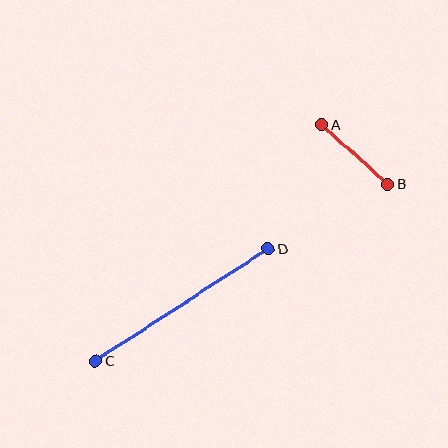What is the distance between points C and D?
The distance is approximately 206 pixels.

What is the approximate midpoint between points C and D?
The midpoint is at approximately (182, 305) pixels.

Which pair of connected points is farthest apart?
Points C and D are farthest apart.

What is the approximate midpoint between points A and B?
The midpoint is at approximately (355, 154) pixels.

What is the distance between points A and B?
The distance is approximately 89 pixels.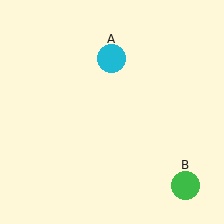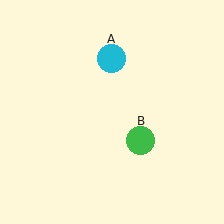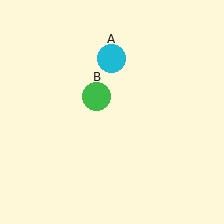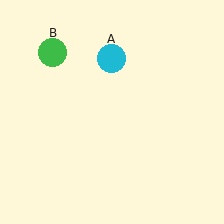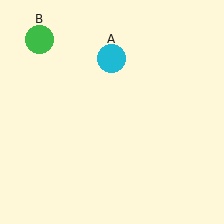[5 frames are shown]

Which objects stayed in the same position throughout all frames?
Cyan circle (object A) remained stationary.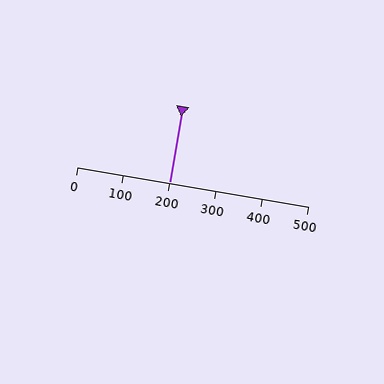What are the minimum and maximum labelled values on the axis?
The axis runs from 0 to 500.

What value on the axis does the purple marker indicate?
The marker indicates approximately 200.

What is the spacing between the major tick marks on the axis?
The major ticks are spaced 100 apart.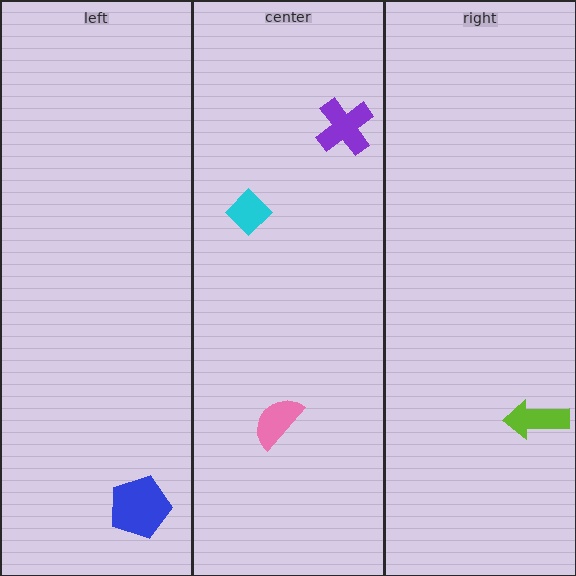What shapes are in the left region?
The blue pentagon.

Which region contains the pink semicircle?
The center region.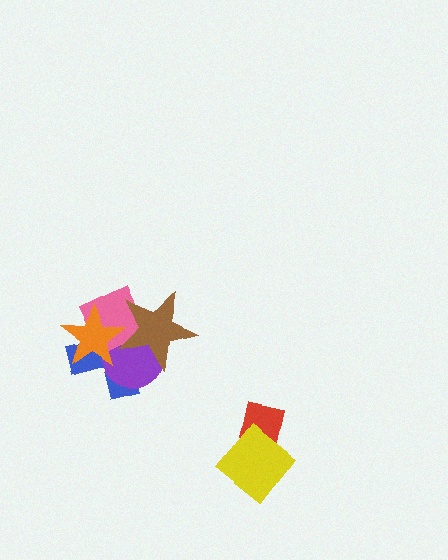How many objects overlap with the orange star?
4 objects overlap with the orange star.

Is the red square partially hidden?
Yes, it is partially covered by another shape.